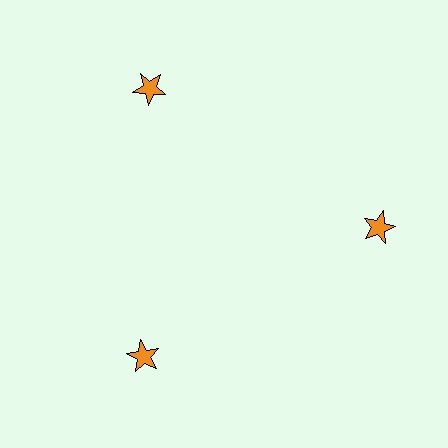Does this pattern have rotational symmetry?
Yes, this pattern has 3-fold rotational symmetry. It looks the same after rotating 120 degrees around the center.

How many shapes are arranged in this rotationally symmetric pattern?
There are 3 shapes, arranged in 3 groups of 1.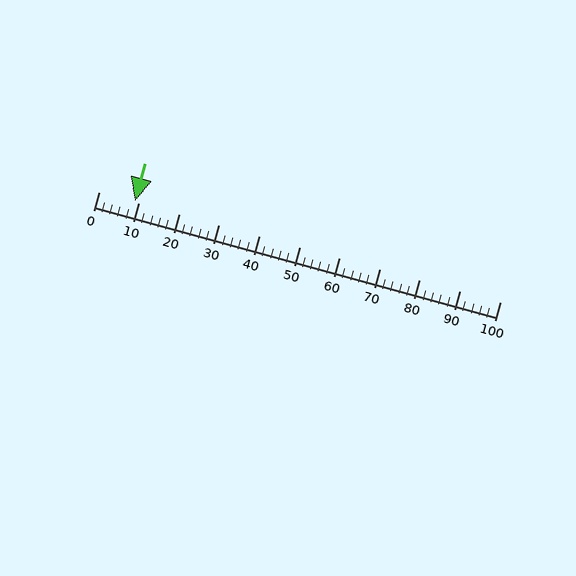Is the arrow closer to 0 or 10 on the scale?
The arrow is closer to 10.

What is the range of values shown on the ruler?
The ruler shows values from 0 to 100.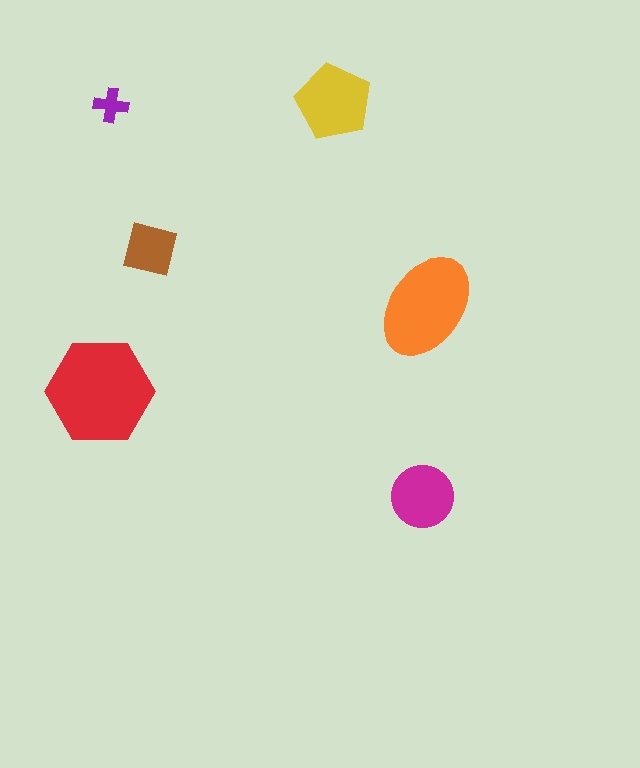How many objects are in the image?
There are 6 objects in the image.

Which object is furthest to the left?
The red hexagon is leftmost.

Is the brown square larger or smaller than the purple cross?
Larger.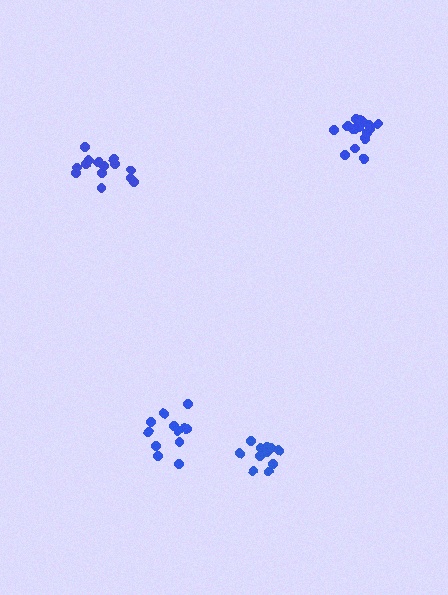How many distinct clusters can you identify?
There are 4 distinct clusters.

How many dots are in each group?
Group 1: 16 dots, Group 2: 14 dots, Group 3: 11 dots, Group 4: 12 dots (53 total).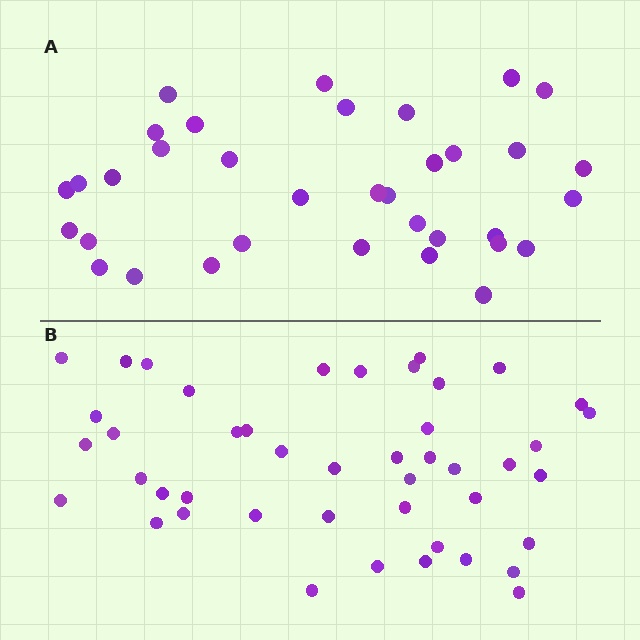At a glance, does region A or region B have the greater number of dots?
Region B (the bottom region) has more dots.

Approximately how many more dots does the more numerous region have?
Region B has roughly 10 or so more dots than region A.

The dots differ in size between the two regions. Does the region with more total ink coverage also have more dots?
No. Region A has more total ink coverage because its dots are larger, but region B actually contains more individual dots. Total area can be misleading — the number of items is what matters here.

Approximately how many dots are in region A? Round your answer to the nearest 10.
About 40 dots. (The exact count is 35, which rounds to 40.)